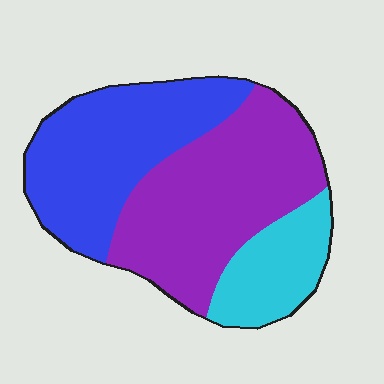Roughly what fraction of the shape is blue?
Blue covers 37% of the shape.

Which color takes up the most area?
Purple, at roughly 45%.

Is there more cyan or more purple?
Purple.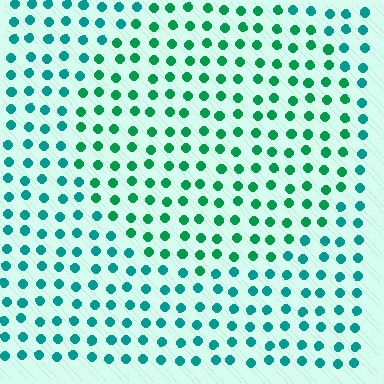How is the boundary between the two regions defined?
The boundary is defined purely by a slight shift in hue (about 28 degrees). Spacing, size, and orientation are identical on both sides.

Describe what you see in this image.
The image is filled with small teal elements in a uniform arrangement. A circle-shaped region is visible where the elements are tinted to a slightly different hue, forming a subtle color boundary.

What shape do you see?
I see a circle.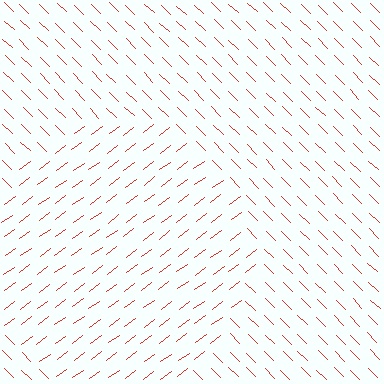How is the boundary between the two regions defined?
The boundary is defined purely by a change in line orientation (approximately 81 degrees difference). All lines are the same color and thickness.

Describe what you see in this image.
The image is filled with small red line segments. A circle region in the image has lines oriented differently from the surrounding lines, creating a visible texture boundary.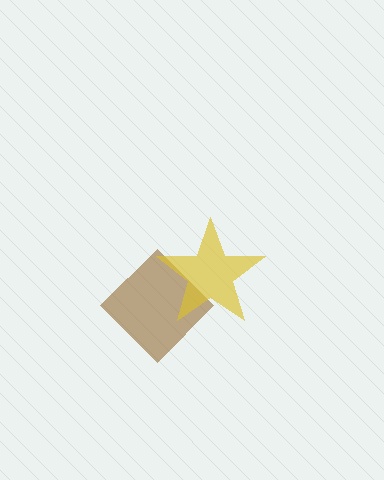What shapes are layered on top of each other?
The layered shapes are: a brown diamond, a yellow star.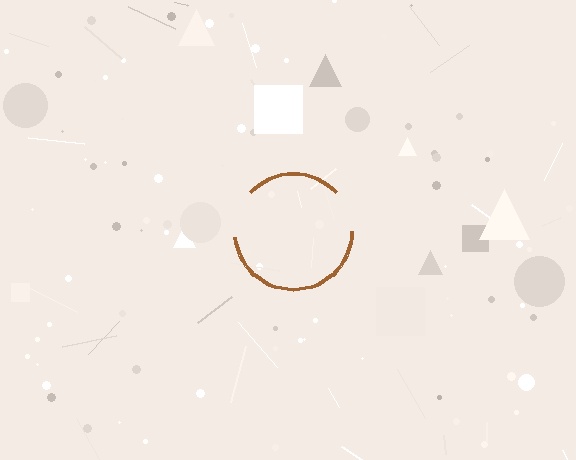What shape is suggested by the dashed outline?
The dashed outline suggests a circle.